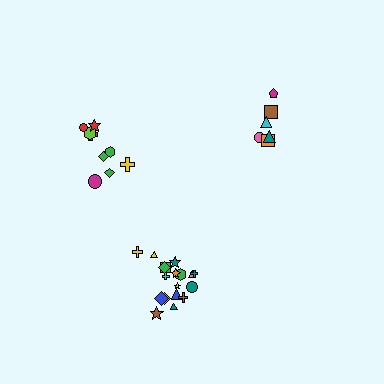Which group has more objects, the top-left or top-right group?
The top-left group.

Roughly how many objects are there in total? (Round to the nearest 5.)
Roughly 35 objects in total.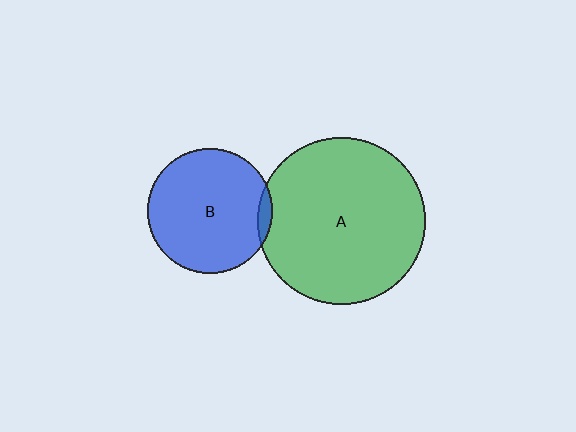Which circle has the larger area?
Circle A (green).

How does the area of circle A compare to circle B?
Approximately 1.8 times.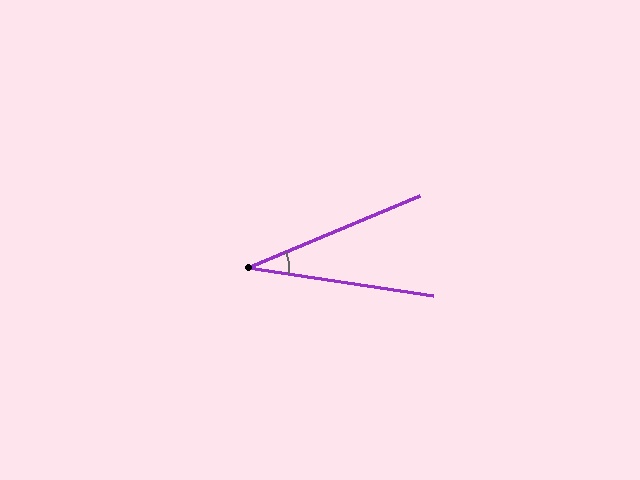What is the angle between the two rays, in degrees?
Approximately 31 degrees.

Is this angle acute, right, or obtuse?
It is acute.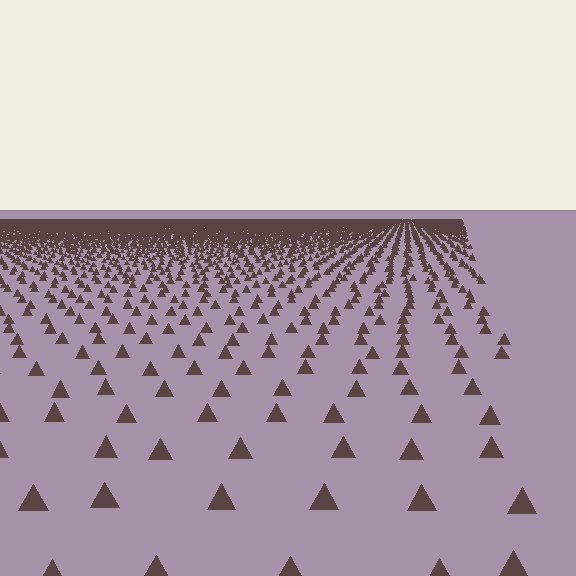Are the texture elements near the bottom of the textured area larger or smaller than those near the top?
Larger. Near the bottom, elements are closer to the viewer and appear at a bigger on-screen size.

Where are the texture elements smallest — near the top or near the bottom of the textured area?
Near the top.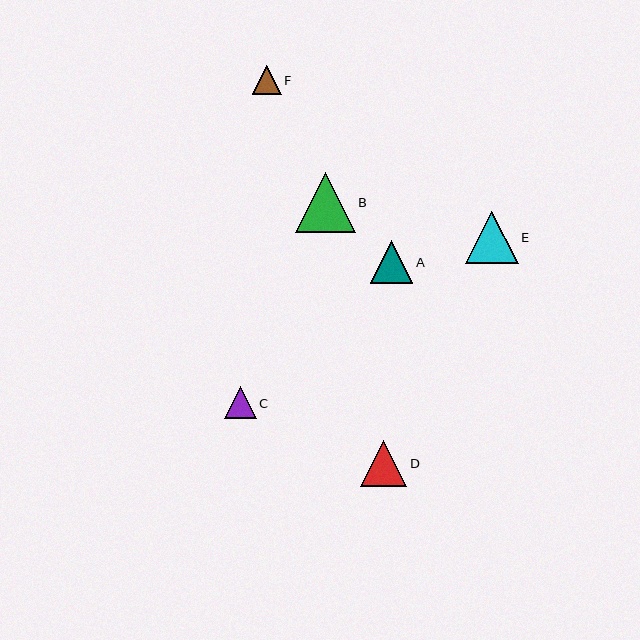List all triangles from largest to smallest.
From largest to smallest: B, E, D, A, C, F.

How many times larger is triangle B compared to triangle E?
Triangle B is approximately 1.1 times the size of triangle E.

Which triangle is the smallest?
Triangle F is the smallest with a size of approximately 29 pixels.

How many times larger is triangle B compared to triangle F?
Triangle B is approximately 2.1 times the size of triangle F.